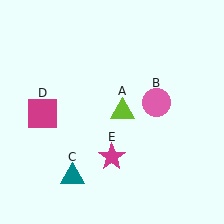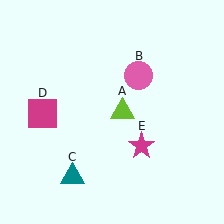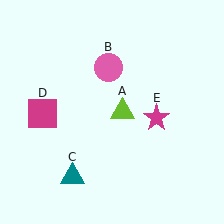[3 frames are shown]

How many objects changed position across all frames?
2 objects changed position: pink circle (object B), magenta star (object E).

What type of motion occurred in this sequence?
The pink circle (object B), magenta star (object E) rotated counterclockwise around the center of the scene.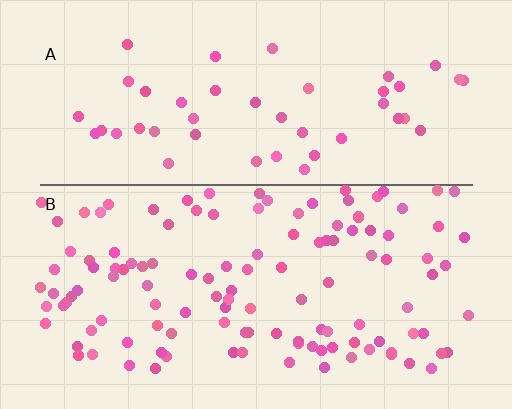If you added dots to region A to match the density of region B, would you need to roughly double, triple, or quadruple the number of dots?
Approximately triple.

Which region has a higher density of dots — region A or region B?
B (the bottom).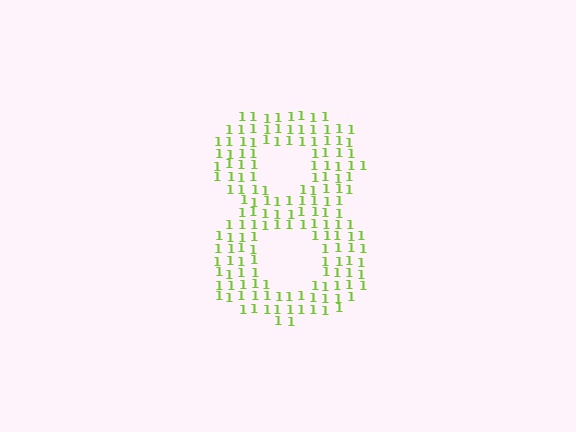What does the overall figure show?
The overall figure shows the digit 8.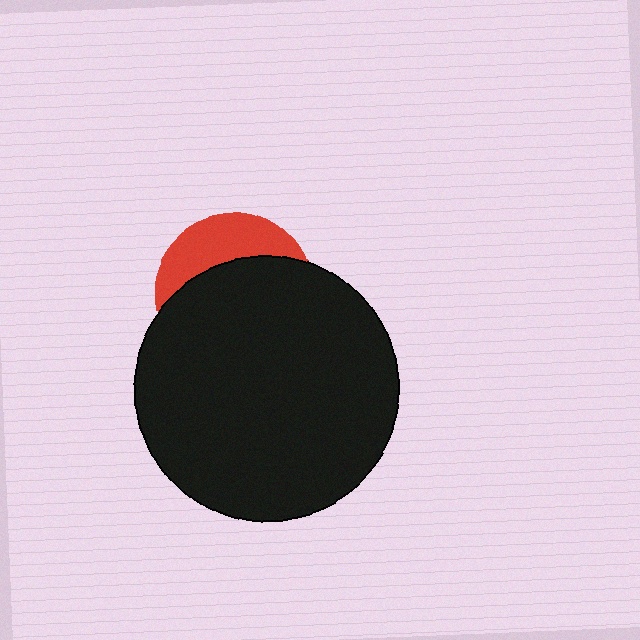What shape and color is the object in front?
The object in front is a black circle.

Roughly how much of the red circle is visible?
A small part of it is visible (roughly 31%).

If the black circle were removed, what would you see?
You would see the complete red circle.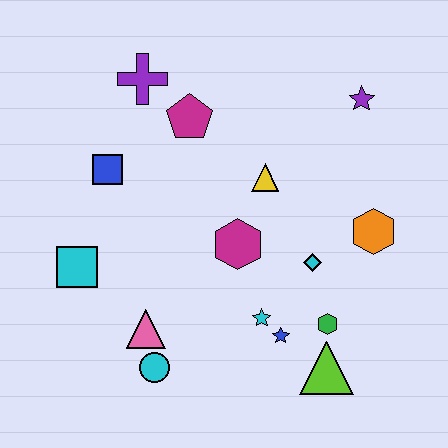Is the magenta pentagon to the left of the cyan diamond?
Yes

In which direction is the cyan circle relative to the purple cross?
The cyan circle is below the purple cross.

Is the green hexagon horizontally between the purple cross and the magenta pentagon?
No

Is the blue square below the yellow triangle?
No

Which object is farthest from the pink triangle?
The purple star is farthest from the pink triangle.